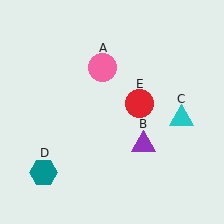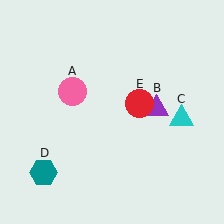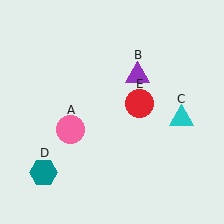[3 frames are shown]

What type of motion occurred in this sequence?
The pink circle (object A), purple triangle (object B) rotated counterclockwise around the center of the scene.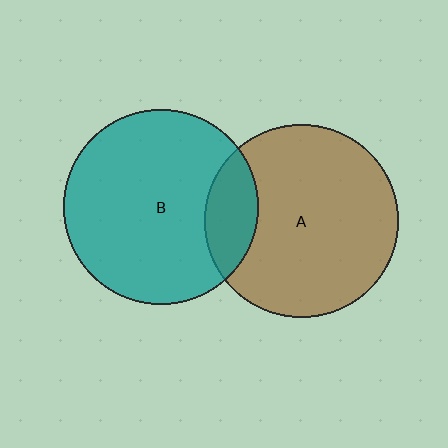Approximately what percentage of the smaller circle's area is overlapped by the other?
Approximately 15%.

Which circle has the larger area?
Circle B (teal).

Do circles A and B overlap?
Yes.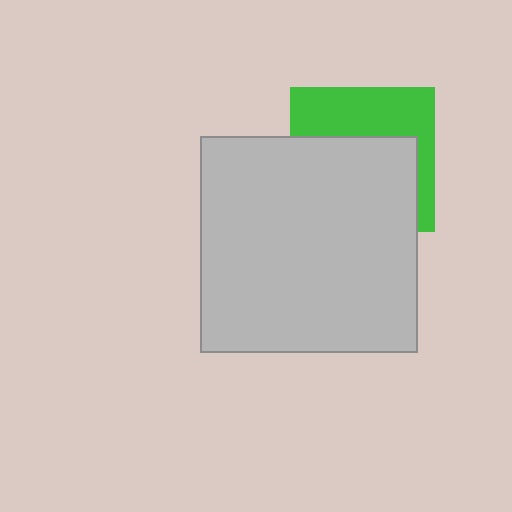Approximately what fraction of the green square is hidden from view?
Roughly 58% of the green square is hidden behind the light gray square.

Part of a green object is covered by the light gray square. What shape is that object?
It is a square.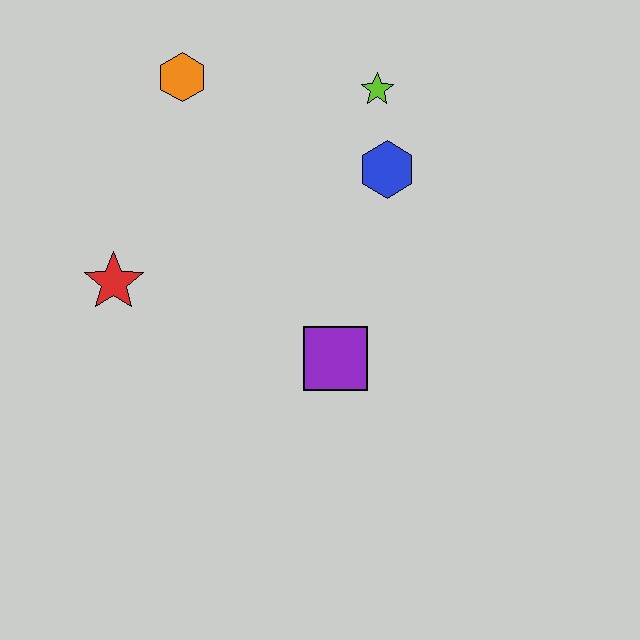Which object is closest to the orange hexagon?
The lime star is closest to the orange hexagon.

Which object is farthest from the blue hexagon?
The red star is farthest from the blue hexagon.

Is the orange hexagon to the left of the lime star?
Yes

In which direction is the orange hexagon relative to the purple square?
The orange hexagon is above the purple square.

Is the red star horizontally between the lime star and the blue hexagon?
No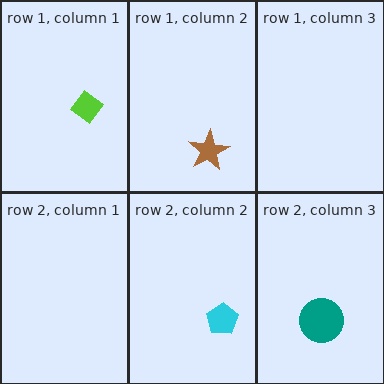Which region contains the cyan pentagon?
The row 2, column 2 region.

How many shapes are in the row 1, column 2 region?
1.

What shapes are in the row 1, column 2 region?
The brown star.